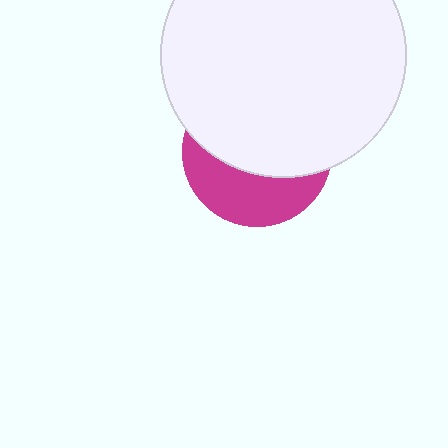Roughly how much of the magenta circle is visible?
A small part of it is visible (roughly 38%).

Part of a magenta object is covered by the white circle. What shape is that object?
It is a circle.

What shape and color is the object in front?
The object in front is a white circle.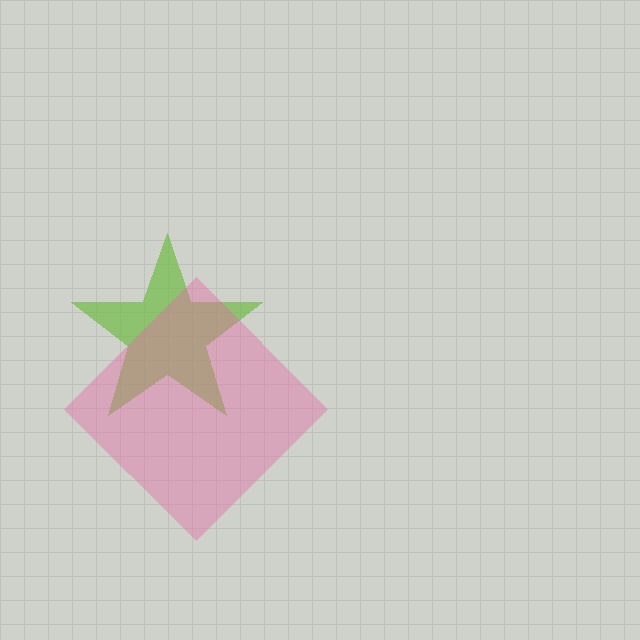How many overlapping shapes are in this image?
There are 2 overlapping shapes in the image.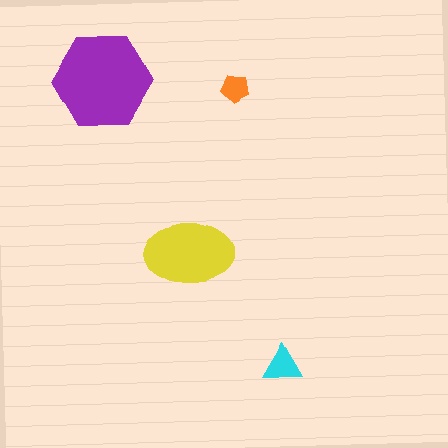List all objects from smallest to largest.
The orange pentagon, the cyan triangle, the yellow ellipse, the purple hexagon.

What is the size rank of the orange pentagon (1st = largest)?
4th.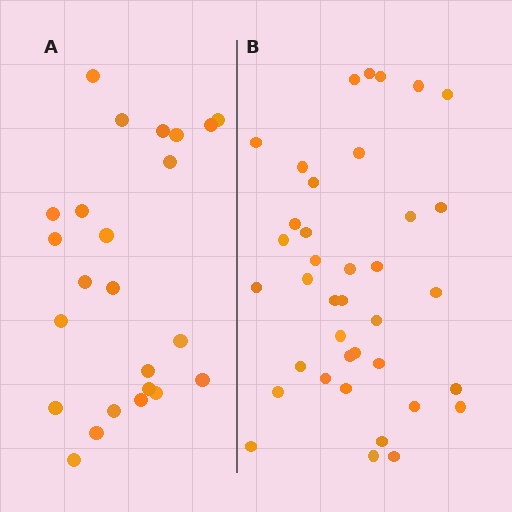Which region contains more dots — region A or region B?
Region B (the right region) has more dots.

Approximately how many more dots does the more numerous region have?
Region B has approximately 15 more dots than region A.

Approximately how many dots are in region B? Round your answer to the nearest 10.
About 40 dots. (The exact count is 38, which rounds to 40.)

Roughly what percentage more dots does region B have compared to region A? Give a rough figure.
About 60% more.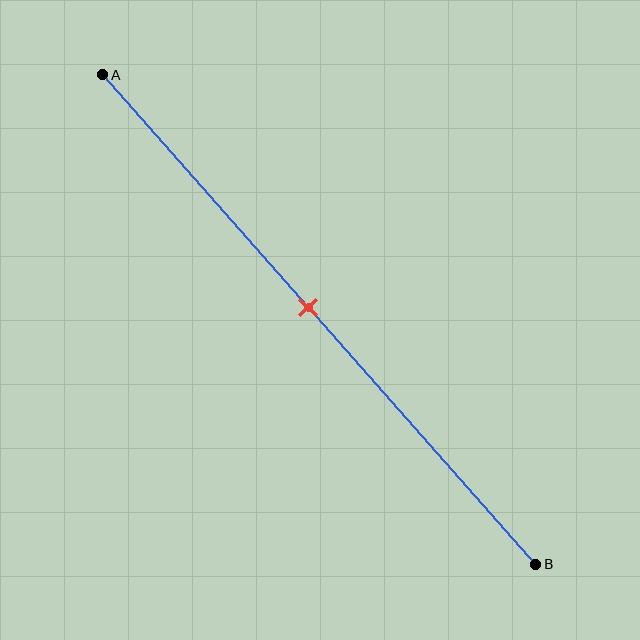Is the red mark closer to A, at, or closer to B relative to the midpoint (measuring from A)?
The red mark is approximately at the midpoint of segment AB.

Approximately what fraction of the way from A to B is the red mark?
The red mark is approximately 50% of the way from A to B.